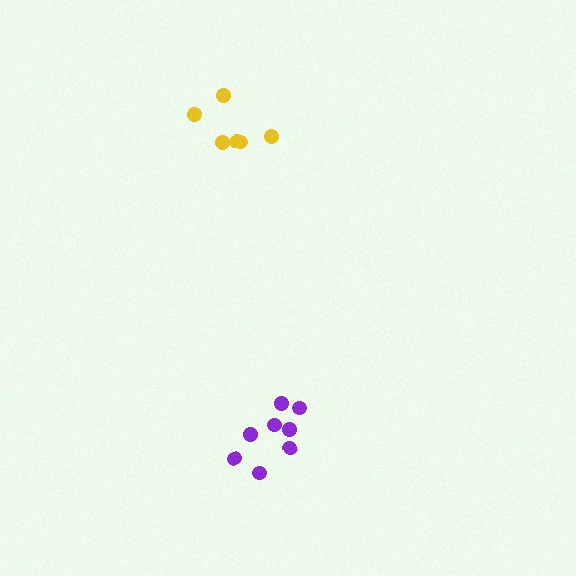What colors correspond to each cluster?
The clusters are colored: purple, yellow.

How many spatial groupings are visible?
There are 2 spatial groupings.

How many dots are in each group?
Group 1: 8 dots, Group 2: 6 dots (14 total).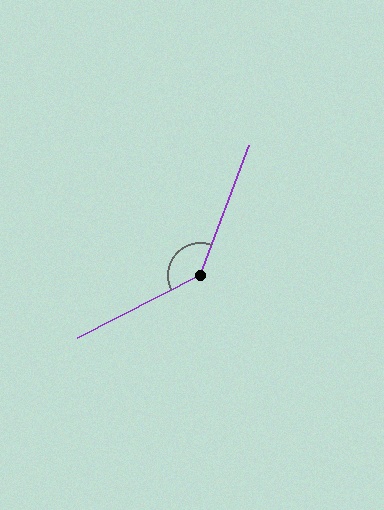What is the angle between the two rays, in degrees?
Approximately 137 degrees.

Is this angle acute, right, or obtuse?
It is obtuse.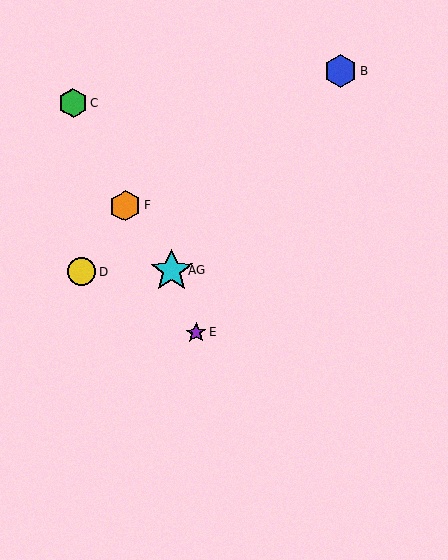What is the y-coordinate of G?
Object G is at y≈271.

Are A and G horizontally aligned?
Yes, both are at y≈271.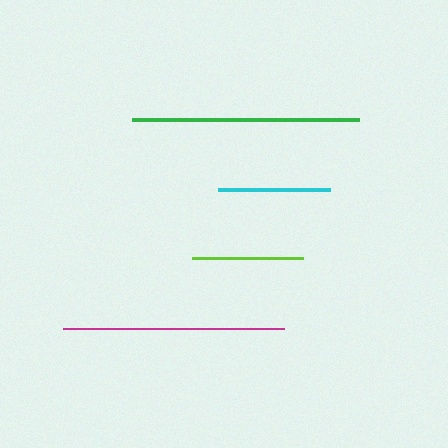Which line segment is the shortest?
The lime line is the shortest at approximately 112 pixels.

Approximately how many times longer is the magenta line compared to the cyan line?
The magenta line is approximately 2.0 times the length of the cyan line.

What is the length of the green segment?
The green segment is approximately 227 pixels long.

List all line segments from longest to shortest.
From longest to shortest: green, magenta, cyan, lime.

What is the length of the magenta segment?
The magenta segment is approximately 220 pixels long.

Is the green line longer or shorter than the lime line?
The green line is longer than the lime line.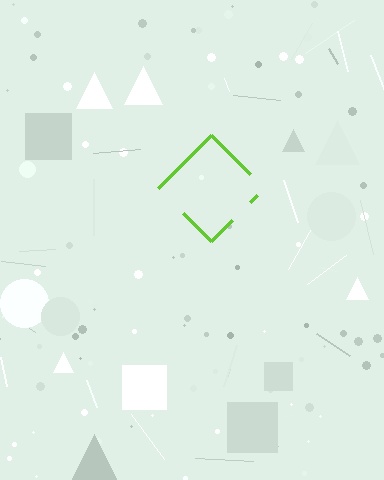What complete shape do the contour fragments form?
The contour fragments form a diamond.